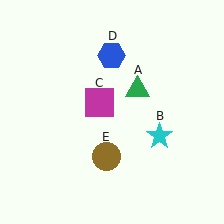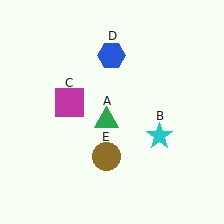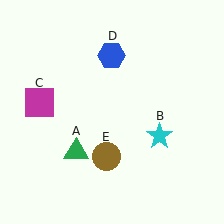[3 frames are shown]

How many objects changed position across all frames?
2 objects changed position: green triangle (object A), magenta square (object C).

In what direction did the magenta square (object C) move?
The magenta square (object C) moved left.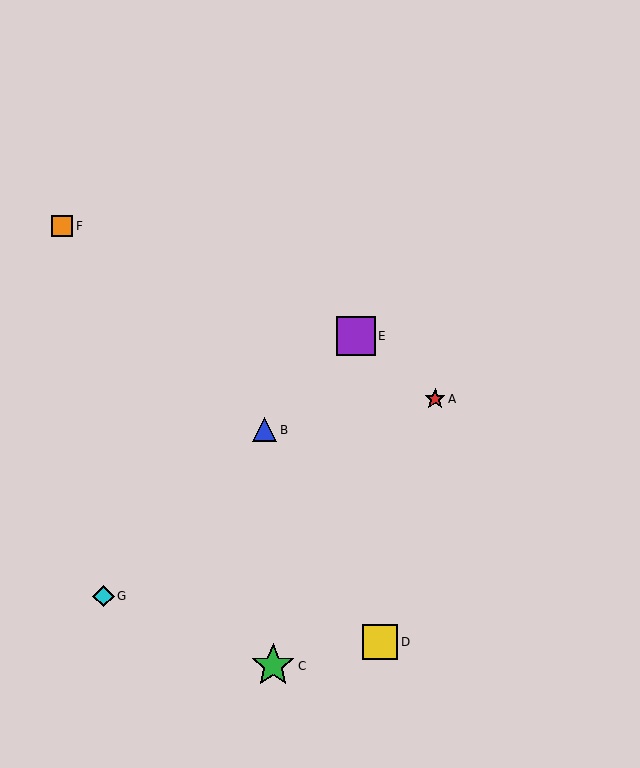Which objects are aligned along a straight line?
Objects B, E, G are aligned along a straight line.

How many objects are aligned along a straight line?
3 objects (B, E, G) are aligned along a straight line.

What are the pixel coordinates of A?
Object A is at (435, 399).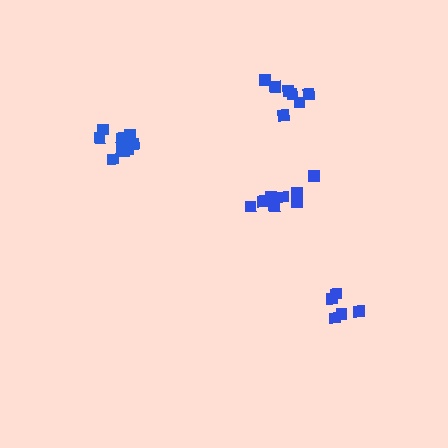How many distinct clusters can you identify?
There are 4 distinct clusters.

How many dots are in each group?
Group 1: 8 dots, Group 2: 5 dots, Group 3: 10 dots, Group 4: 7 dots (30 total).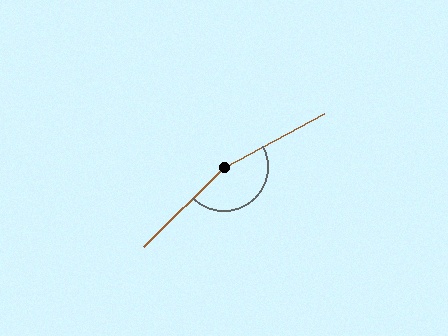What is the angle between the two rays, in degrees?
Approximately 163 degrees.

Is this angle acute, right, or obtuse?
It is obtuse.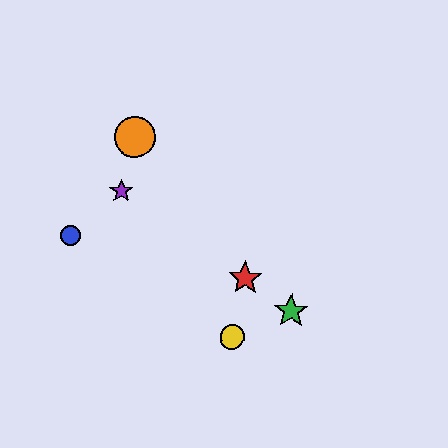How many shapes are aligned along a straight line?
3 shapes (the red star, the green star, the purple star) are aligned along a straight line.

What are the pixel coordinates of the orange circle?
The orange circle is at (135, 137).